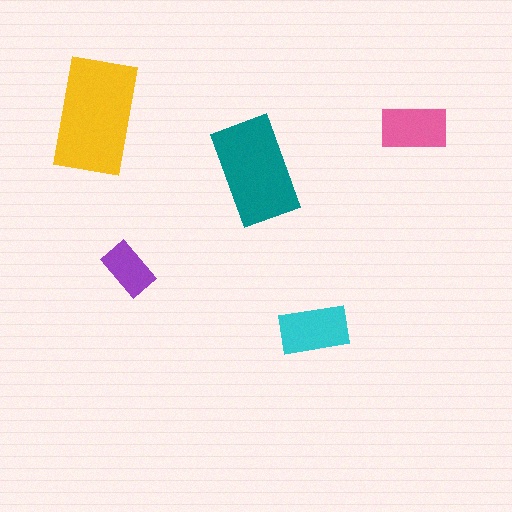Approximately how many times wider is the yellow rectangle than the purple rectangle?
About 2 times wider.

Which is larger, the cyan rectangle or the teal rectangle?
The teal one.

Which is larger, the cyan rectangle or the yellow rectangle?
The yellow one.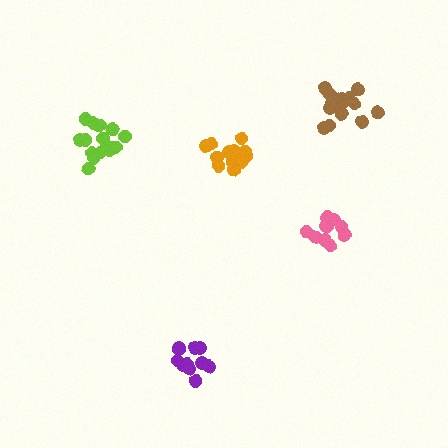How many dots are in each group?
Group 1: 10 dots, Group 2: 14 dots, Group 3: 15 dots, Group 4: 11 dots, Group 5: 16 dots (66 total).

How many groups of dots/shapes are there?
There are 5 groups.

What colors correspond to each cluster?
The clusters are colored: pink, orange, brown, purple, lime.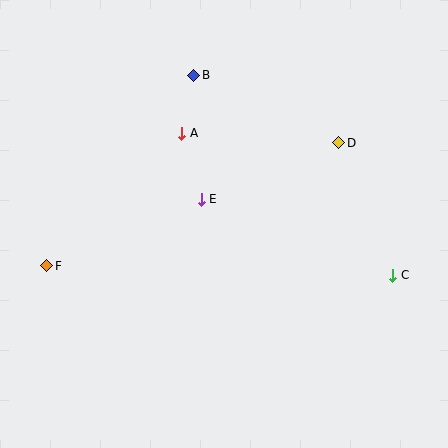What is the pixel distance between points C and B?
The distance between C and B is 282 pixels.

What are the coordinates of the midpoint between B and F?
The midpoint between B and F is at (120, 171).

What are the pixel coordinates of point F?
Point F is at (47, 266).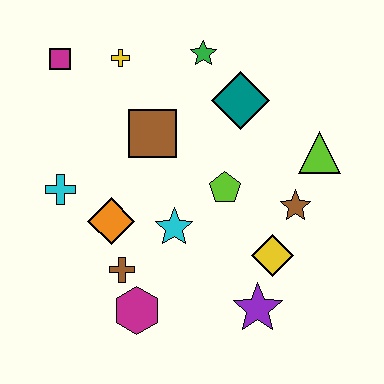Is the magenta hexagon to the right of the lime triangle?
No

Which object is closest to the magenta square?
The yellow cross is closest to the magenta square.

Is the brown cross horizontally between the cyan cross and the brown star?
Yes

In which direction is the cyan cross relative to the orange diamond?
The cyan cross is to the left of the orange diamond.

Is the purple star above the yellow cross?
No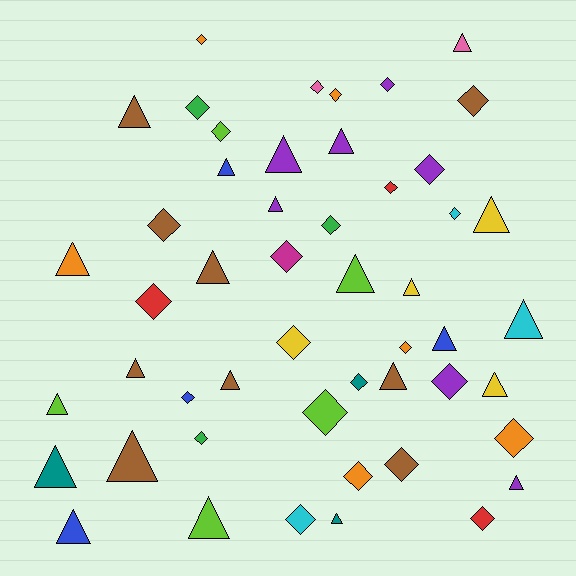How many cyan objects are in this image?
There are 3 cyan objects.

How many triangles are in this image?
There are 24 triangles.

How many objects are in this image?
There are 50 objects.